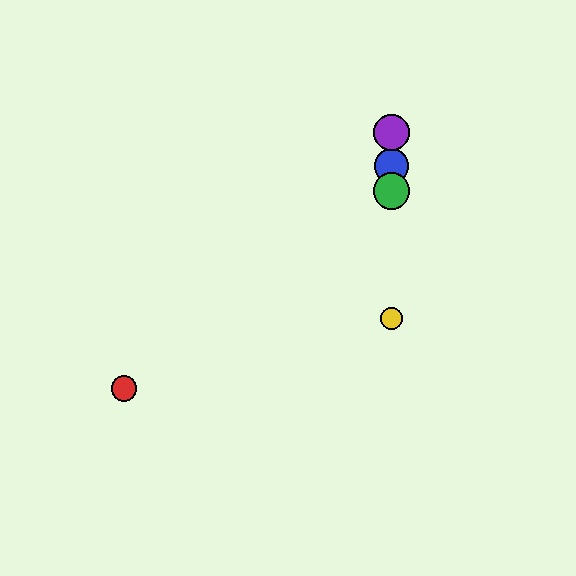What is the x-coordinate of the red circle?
The red circle is at x≈124.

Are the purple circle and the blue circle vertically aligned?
Yes, both are at x≈391.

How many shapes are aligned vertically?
4 shapes (the blue circle, the green circle, the yellow circle, the purple circle) are aligned vertically.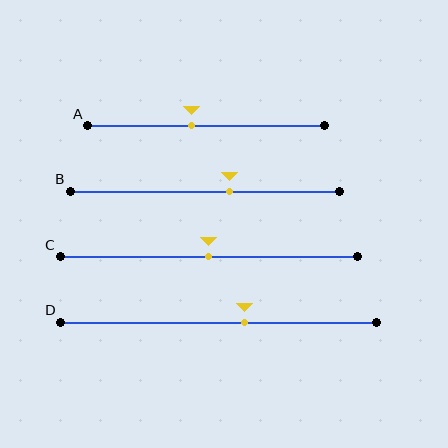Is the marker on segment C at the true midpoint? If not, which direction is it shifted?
Yes, the marker on segment C is at the true midpoint.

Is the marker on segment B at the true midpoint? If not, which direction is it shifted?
No, the marker on segment B is shifted to the right by about 9% of the segment length.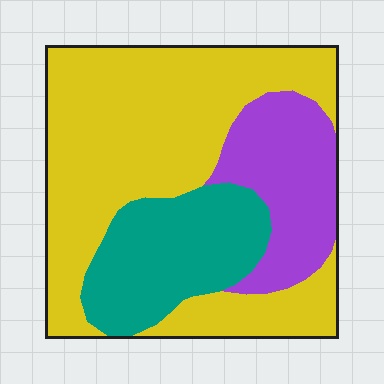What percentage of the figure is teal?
Teal takes up about one fifth (1/5) of the figure.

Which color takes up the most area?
Yellow, at roughly 60%.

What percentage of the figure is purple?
Purple takes up about one fifth (1/5) of the figure.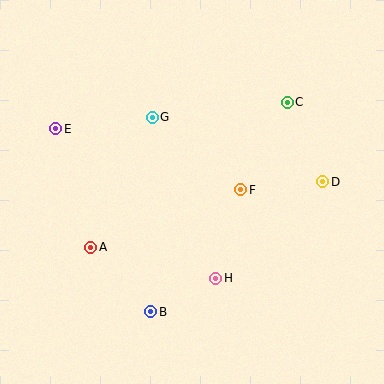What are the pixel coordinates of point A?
Point A is at (91, 247).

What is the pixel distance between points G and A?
The distance between G and A is 144 pixels.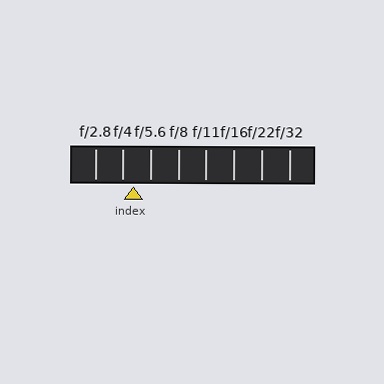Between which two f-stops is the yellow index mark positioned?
The index mark is between f/4 and f/5.6.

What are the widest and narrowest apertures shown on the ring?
The widest aperture shown is f/2.8 and the narrowest is f/32.